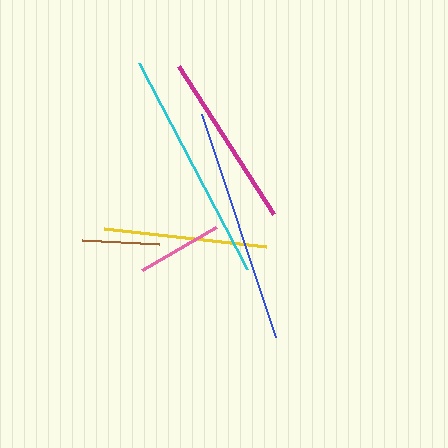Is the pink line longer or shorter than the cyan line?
The cyan line is longer than the pink line.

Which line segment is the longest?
The blue line is the longest at approximately 235 pixels.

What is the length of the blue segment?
The blue segment is approximately 235 pixels long.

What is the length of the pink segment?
The pink segment is approximately 86 pixels long.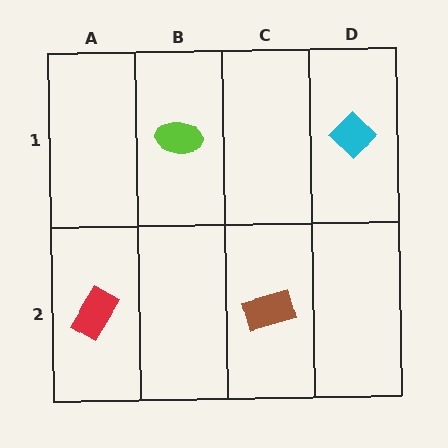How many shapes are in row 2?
2 shapes.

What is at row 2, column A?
A red rectangle.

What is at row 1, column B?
A lime ellipse.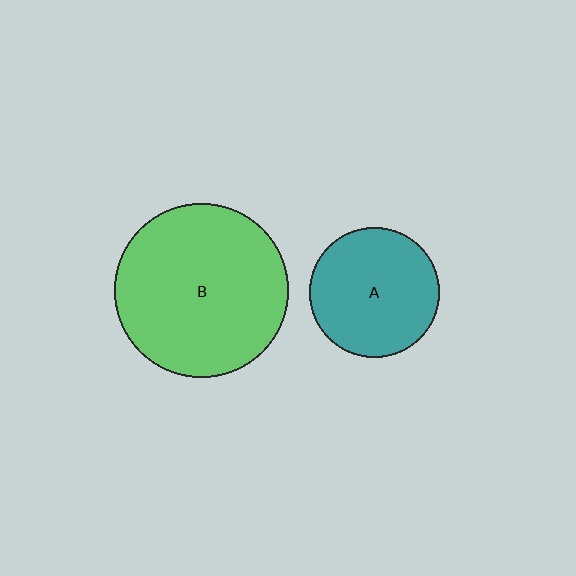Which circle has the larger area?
Circle B (green).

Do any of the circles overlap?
No, none of the circles overlap.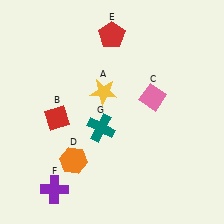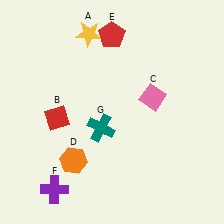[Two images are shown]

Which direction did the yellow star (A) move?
The yellow star (A) moved up.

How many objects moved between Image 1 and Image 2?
1 object moved between the two images.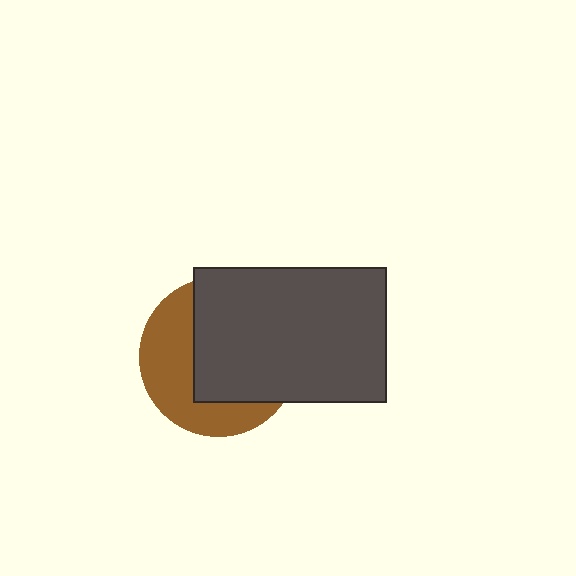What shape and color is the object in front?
The object in front is a dark gray rectangle.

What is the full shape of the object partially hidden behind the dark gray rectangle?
The partially hidden object is a brown circle.